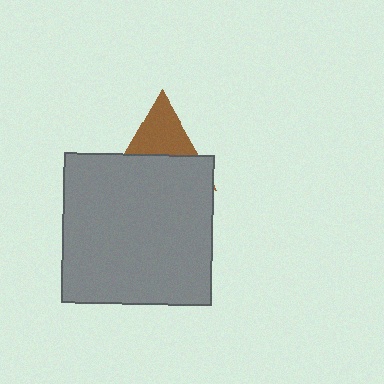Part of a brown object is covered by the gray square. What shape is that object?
It is a triangle.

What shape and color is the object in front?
The object in front is a gray square.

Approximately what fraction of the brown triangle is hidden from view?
Roughly 56% of the brown triangle is hidden behind the gray square.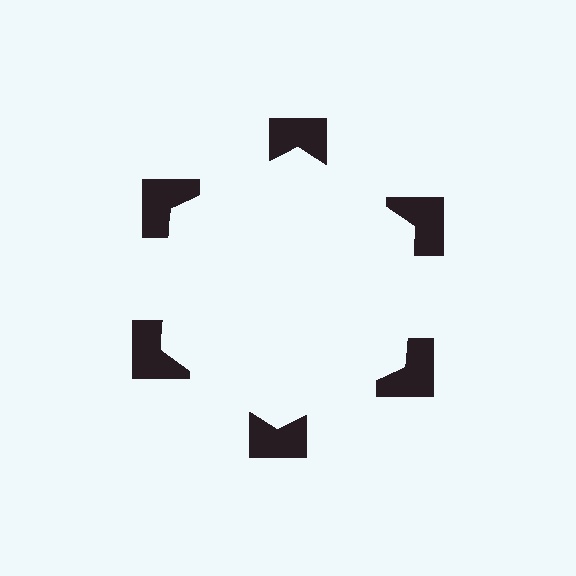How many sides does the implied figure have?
6 sides.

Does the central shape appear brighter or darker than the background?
It typically appears slightly brighter than the background, even though no actual brightness change is drawn.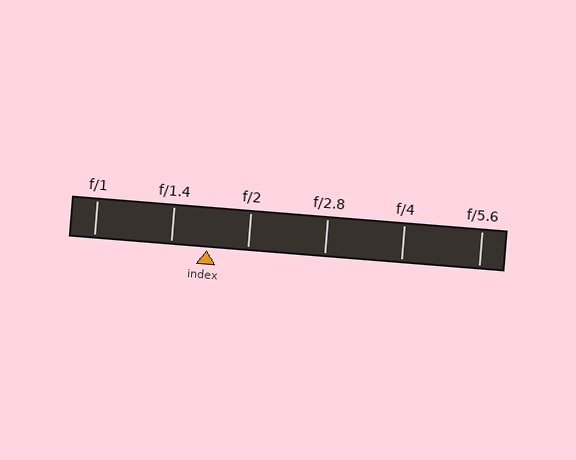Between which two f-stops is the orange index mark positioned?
The index mark is between f/1.4 and f/2.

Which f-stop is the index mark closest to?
The index mark is closest to f/1.4.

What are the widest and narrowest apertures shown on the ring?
The widest aperture shown is f/1 and the narrowest is f/5.6.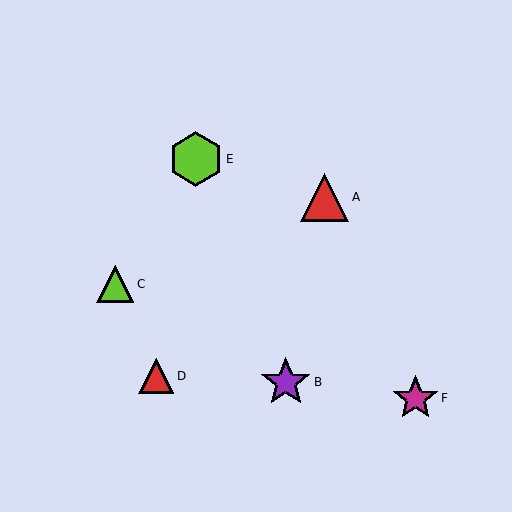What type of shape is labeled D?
Shape D is a red triangle.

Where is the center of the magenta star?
The center of the magenta star is at (416, 398).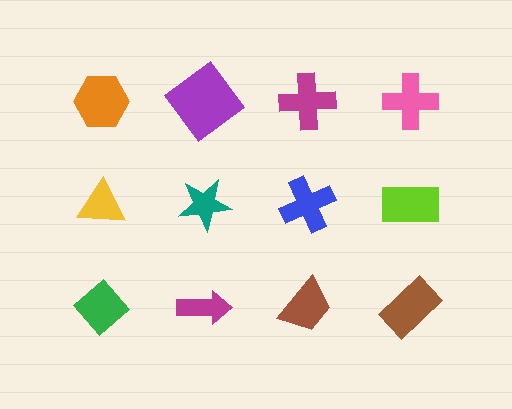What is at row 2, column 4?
A lime rectangle.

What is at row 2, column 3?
A blue cross.